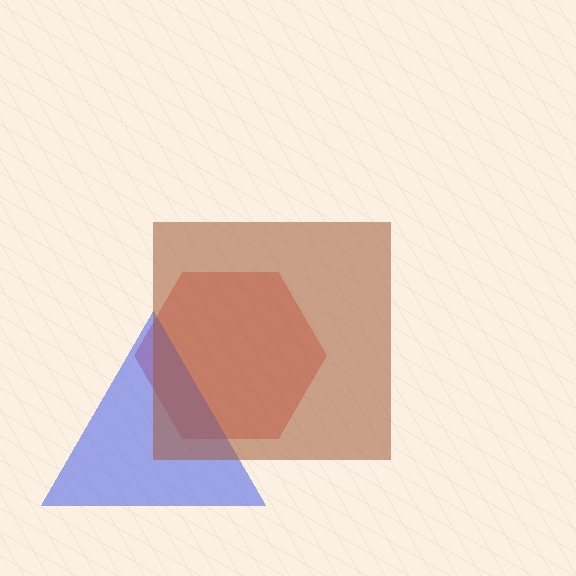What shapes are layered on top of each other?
The layered shapes are: a red hexagon, a blue triangle, a brown square.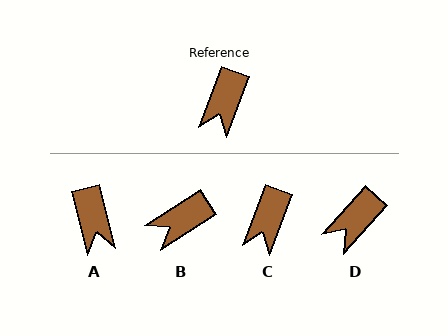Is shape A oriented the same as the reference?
No, it is off by about 35 degrees.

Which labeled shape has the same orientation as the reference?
C.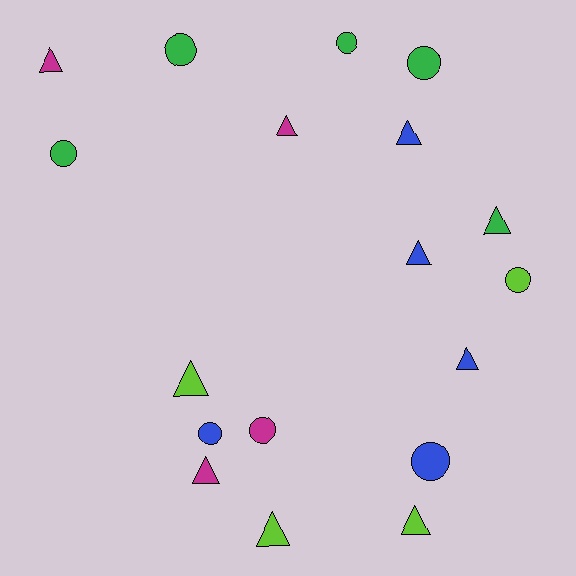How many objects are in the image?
There are 18 objects.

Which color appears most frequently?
Blue, with 5 objects.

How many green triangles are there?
There is 1 green triangle.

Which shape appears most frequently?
Triangle, with 10 objects.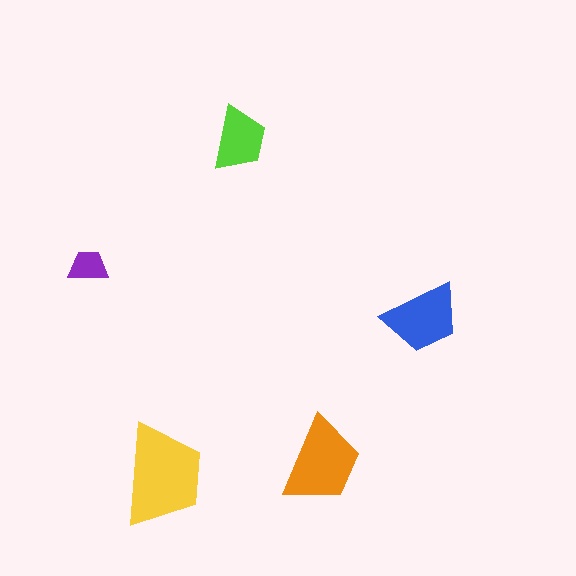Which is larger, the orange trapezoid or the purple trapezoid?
The orange one.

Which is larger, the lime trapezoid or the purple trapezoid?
The lime one.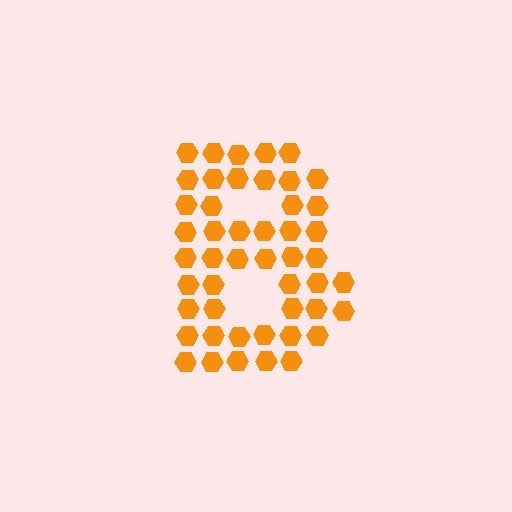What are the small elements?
The small elements are hexagons.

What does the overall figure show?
The overall figure shows the letter B.